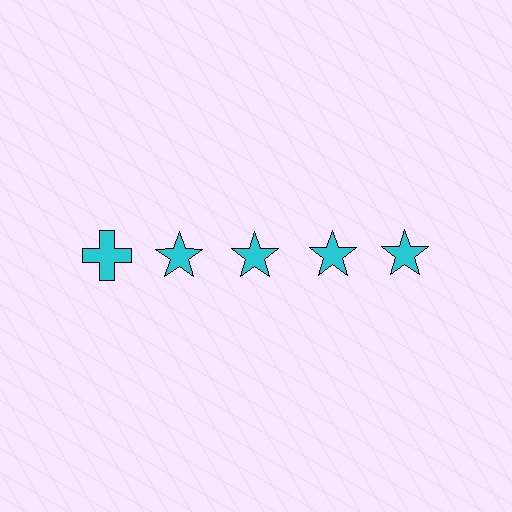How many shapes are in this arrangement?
There are 5 shapes arranged in a grid pattern.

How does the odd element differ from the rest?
It has a different shape: cross instead of star.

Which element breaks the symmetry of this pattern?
The cyan cross in the top row, leftmost column breaks the symmetry. All other shapes are cyan stars.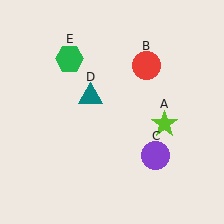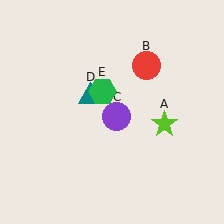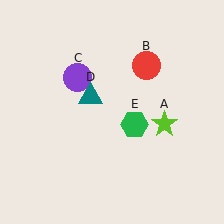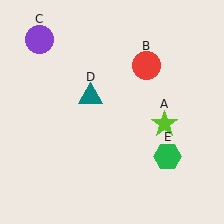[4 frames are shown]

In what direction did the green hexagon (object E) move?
The green hexagon (object E) moved down and to the right.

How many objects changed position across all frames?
2 objects changed position: purple circle (object C), green hexagon (object E).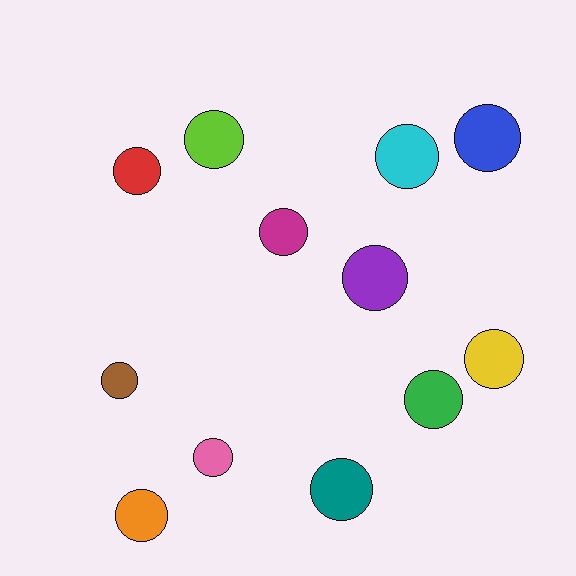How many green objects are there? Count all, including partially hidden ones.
There is 1 green object.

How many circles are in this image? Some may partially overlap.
There are 12 circles.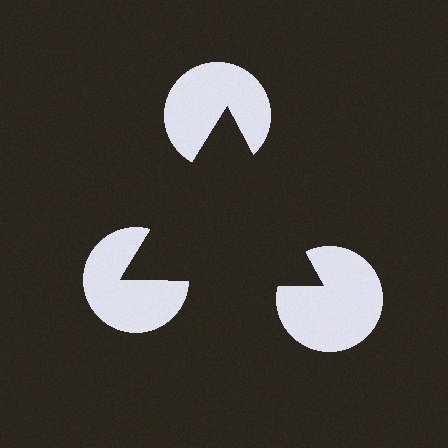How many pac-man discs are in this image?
There are 3 — one at each vertex of the illusory triangle.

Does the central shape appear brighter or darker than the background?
It typically appears slightly darker than the background, even though no actual brightness change is drawn.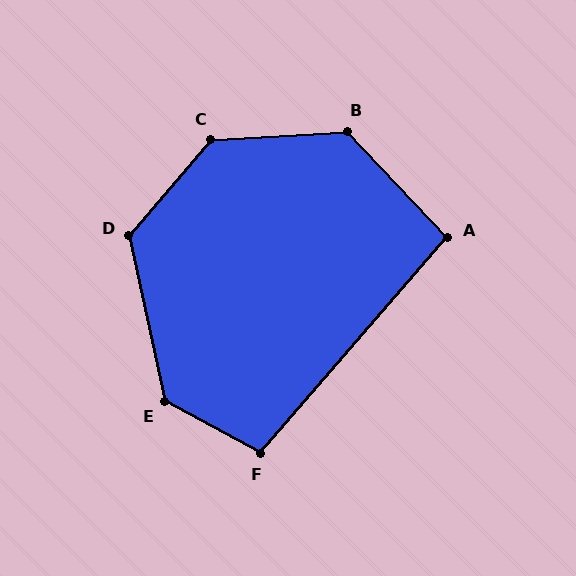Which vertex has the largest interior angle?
C, at approximately 134 degrees.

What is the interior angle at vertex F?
Approximately 103 degrees (obtuse).